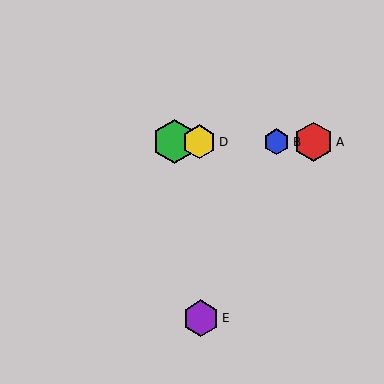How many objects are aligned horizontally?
4 objects (A, B, C, D) are aligned horizontally.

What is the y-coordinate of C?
Object C is at y≈142.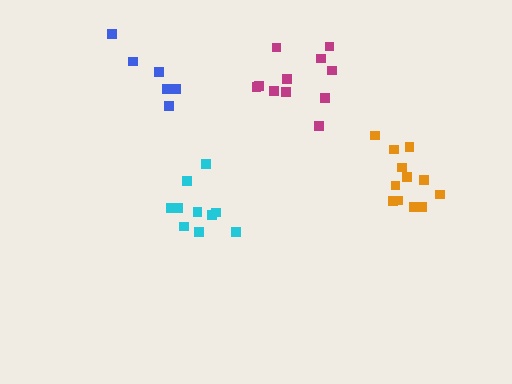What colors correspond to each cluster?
The clusters are colored: blue, cyan, magenta, orange.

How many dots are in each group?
Group 1: 6 dots, Group 2: 10 dots, Group 3: 11 dots, Group 4: 12 dots (39 total).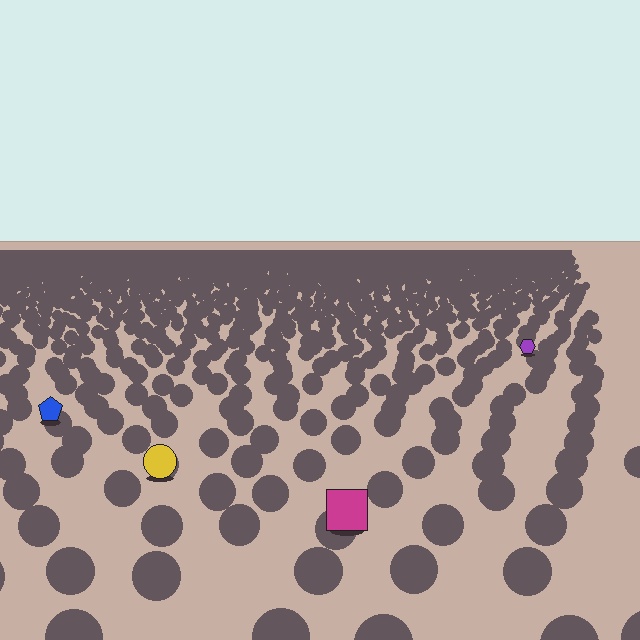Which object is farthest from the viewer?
The purple hexagon is farthest from the viewer. It appears smaller and the ground texture around it is denser.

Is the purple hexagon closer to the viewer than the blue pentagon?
No. The blue pentagon is closer — you can tell from the texture gradient: the ground texture is coarser near it.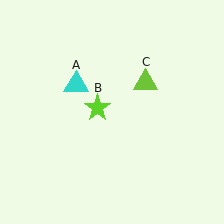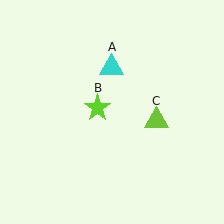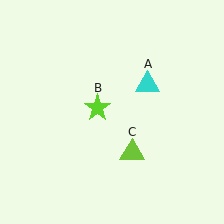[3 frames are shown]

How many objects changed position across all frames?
2 objects changed position: cyan triangle (object A), lime triangle (object C).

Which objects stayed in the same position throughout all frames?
Lime star (object B) remained stationary.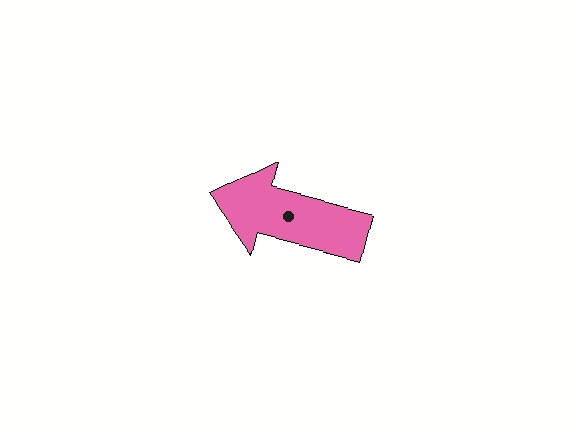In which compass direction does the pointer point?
West.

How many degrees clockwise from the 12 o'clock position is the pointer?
Approximately 284 degrees.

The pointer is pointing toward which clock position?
Roughly 9 o'clock.